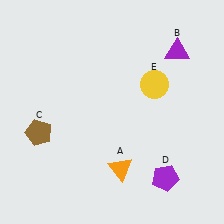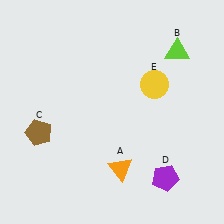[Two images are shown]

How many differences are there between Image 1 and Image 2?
There is 1 difference between the two images.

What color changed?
The triangle (B) changed from purple in Image 1 to lime in Image 2.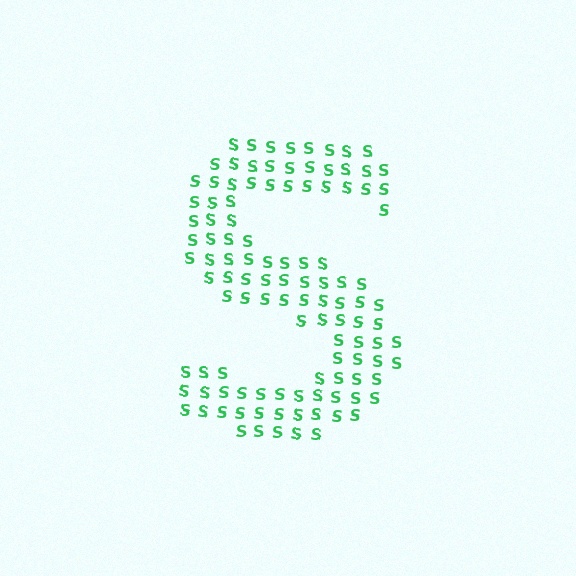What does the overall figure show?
The overall figure shows the letter S.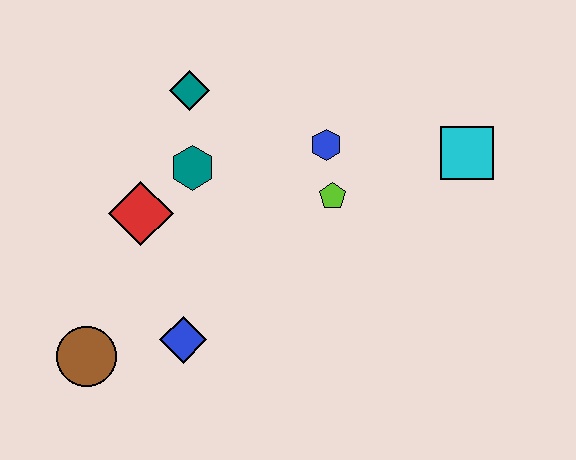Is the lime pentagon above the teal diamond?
No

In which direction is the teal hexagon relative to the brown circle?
The teal hexagon is above the brown circle.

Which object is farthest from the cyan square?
The brown circle is farthest from the cyan square.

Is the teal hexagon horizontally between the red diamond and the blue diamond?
No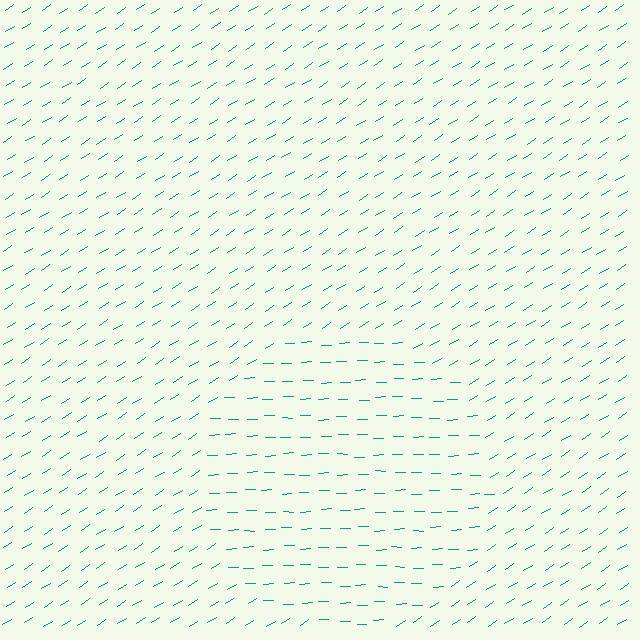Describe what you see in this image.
The image is filled with small teal line segments. A circle region in the image has lines oriented differently from the surrounding lines, creating a visible texture boundary.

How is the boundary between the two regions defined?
The boundary is defined purely by a change in line orientation (approximately 31 degrees difference). All lines are the same color and thickness.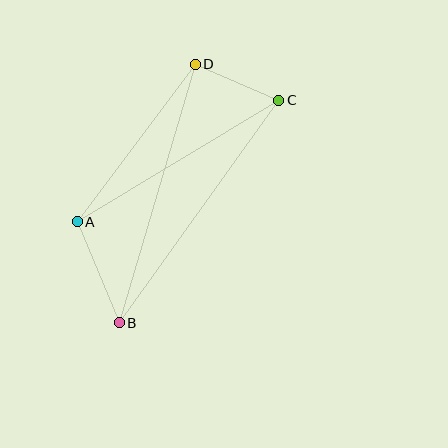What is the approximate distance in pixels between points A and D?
The distance between A and D is approximately 197 pixels.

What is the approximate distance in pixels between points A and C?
The distance between A and C is approximately 235 pixels.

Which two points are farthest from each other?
Points B and C are farthest from each other.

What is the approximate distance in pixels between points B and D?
The distance between B and D is approximately 269 pixels.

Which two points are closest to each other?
Points C and D are closest to each other.